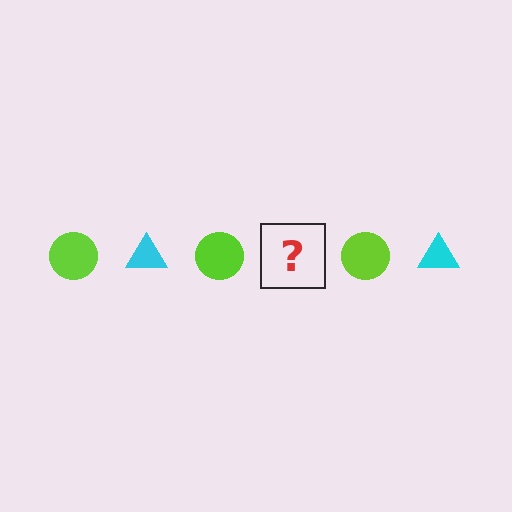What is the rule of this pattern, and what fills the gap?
The rule is that the pattern alternates between lime circle and cyan triangle. The gap should be filled with a cyan triangle.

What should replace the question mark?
The question mark should be replaced with a cyan triangle.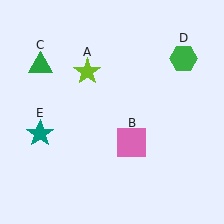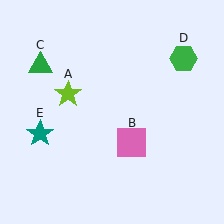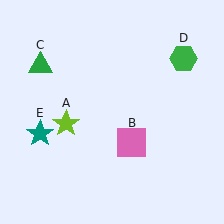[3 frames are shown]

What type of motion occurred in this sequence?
The lime star (object A) rotated counterclockwise around the center of the scene.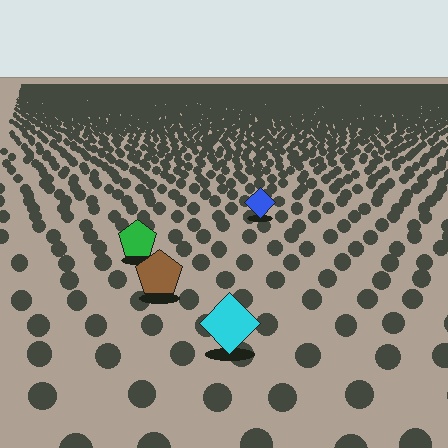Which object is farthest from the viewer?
The blue diamond is farthest from the viewer. It appears smaller and the ground texture around it is denser.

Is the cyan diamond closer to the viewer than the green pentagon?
Yes. The cyan diamond is closer — you can tell from the texture gradient: the ground texture is coarser near it.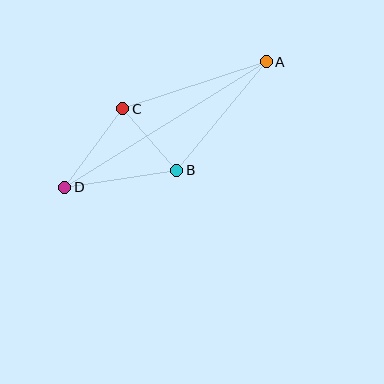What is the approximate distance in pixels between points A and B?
The distance between A and B is approximately 140 pixels.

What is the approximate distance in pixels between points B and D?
The distance between B and D is approximately 113 pixels.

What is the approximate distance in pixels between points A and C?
The distance between A and C is approximately 151 pixels.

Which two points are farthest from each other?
Points A and D are farthest from each other.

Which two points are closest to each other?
Points B and C are closest to each other.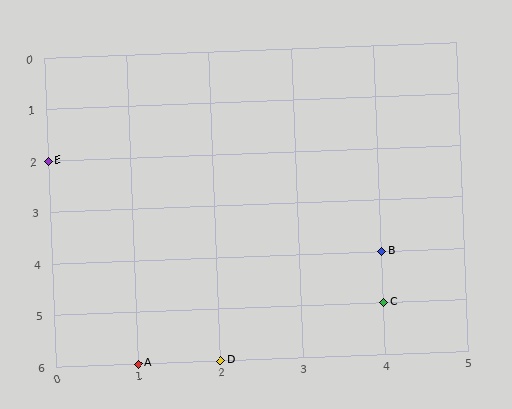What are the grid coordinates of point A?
Point A is at grid coordinates (1, 6).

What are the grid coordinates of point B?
Point B is at grid coordinates (4, 4).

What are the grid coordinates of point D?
Point D is at grid coordinates (2, 6).